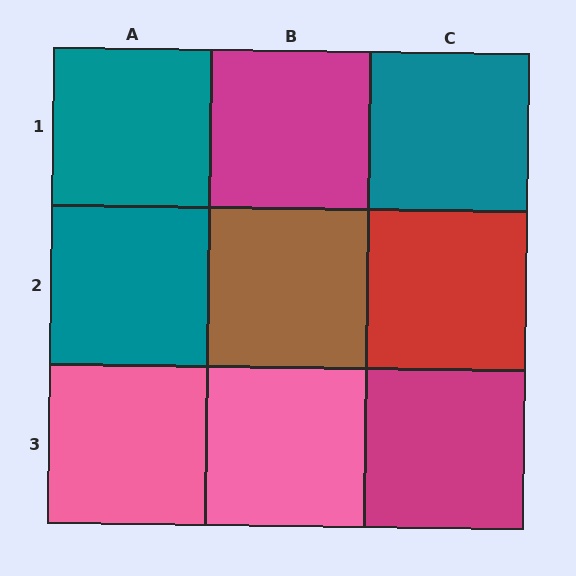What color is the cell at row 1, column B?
Magenta.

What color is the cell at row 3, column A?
Pink.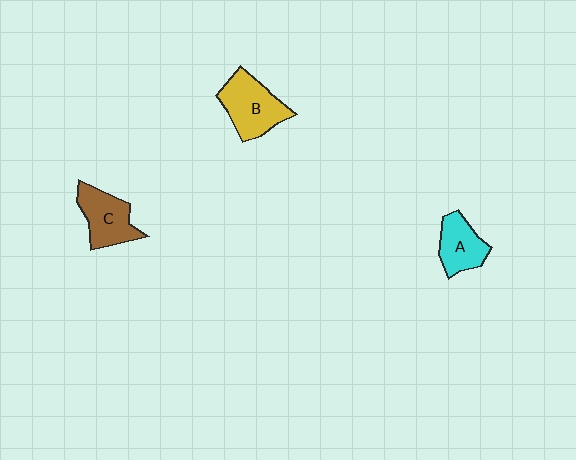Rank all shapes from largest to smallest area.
From largest to smallest: B (yellow), C (brown), A (cyan).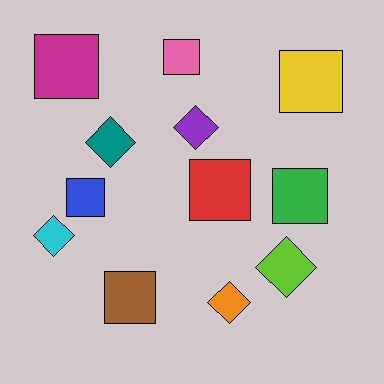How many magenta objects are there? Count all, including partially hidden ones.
There is 1 magenta object.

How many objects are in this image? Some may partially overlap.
There are 12 objects.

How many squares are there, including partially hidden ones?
There are 7 squares.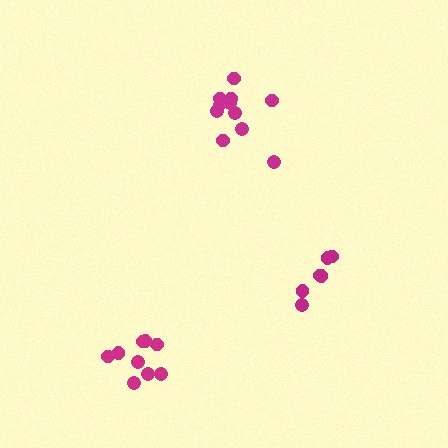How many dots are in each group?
Group 1: 6 dots, Group 2: 9 dots, Group 3: 11 dots (26 total).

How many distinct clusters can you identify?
There are 3 distinct clusters.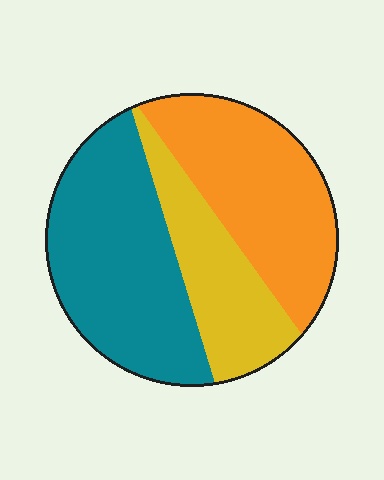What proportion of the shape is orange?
Orange takes up about one third (1/3) of the shape.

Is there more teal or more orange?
Teal.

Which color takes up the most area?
Teal, at roughly 40%.